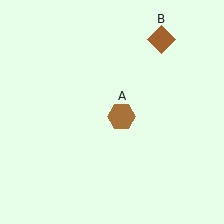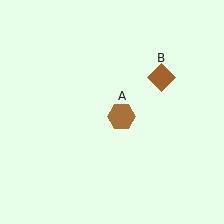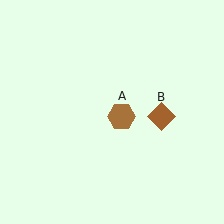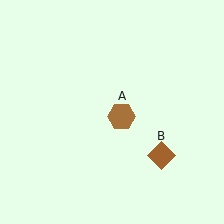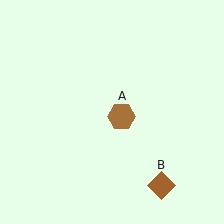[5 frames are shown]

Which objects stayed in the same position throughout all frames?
Brown hexagon (object A) remained stationary.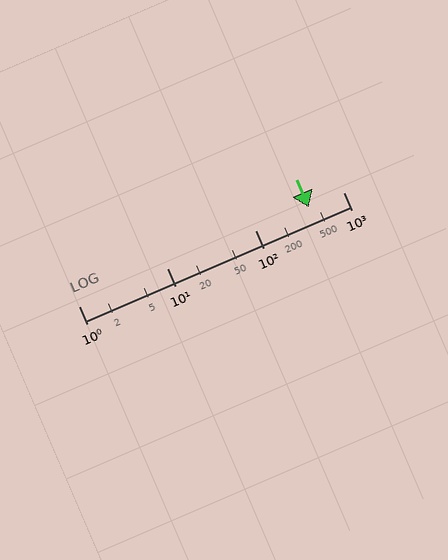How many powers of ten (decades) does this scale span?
The scale spans 3 decades, from 1 to 1000.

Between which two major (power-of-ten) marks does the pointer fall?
The pointer is between 100 and 1000.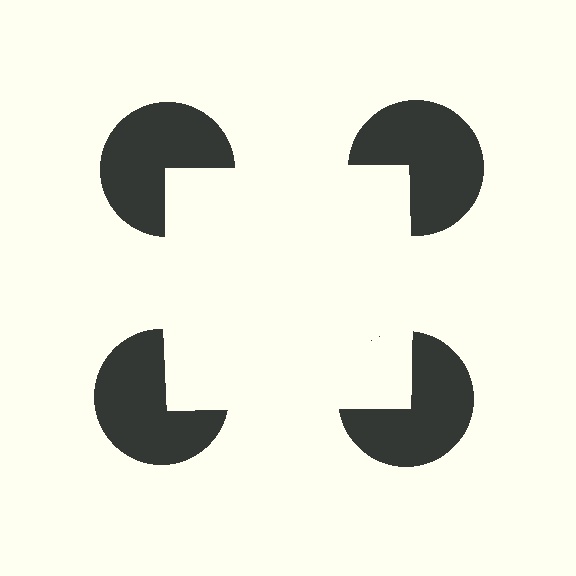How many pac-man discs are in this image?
There are 4 — one at each vertex of the illusory square.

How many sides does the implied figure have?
4 sides.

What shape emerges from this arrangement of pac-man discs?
An illusory square — its edges are inferred from the aligned wedge cuts in the pac-man discs, not physically drawn.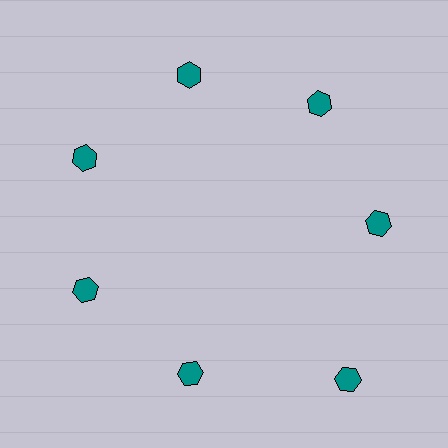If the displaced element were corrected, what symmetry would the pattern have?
It would have 7-fold rotational symmetry — the pattern would map onto itself every 51 degrees.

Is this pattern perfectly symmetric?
No. The 7 teal hexagons are arranged in a ring, but one element near the 5 o'clock position is pushed outward from the center, breaking the 7-fold rotational symmetry.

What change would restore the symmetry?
The symmetry would be restored by moving it inward, back onto the ring so that all 7 hexagons sit at equal angles and equal distance from the center.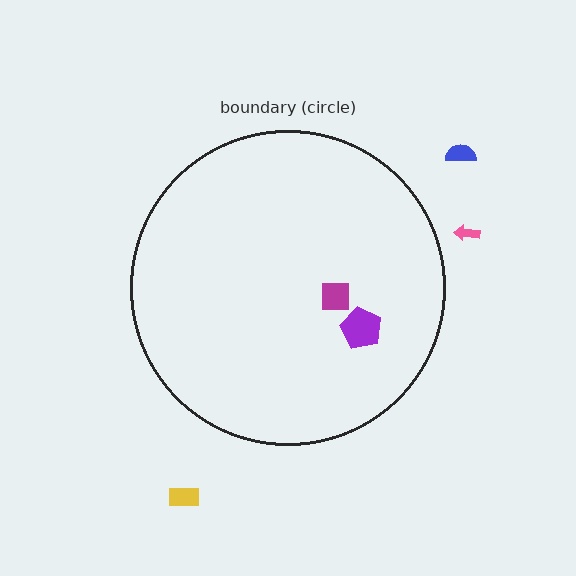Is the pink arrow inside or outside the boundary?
Outside.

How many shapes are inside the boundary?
2 inside, 3 outside.